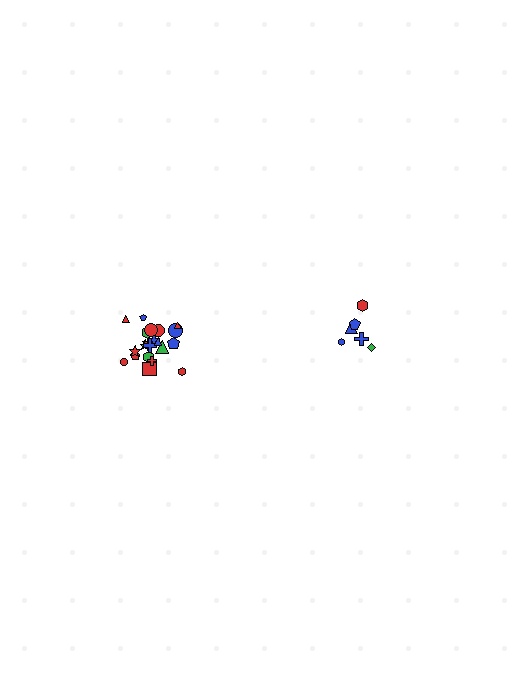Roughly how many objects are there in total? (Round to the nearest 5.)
Roughly 30 objects in total.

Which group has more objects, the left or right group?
The left group.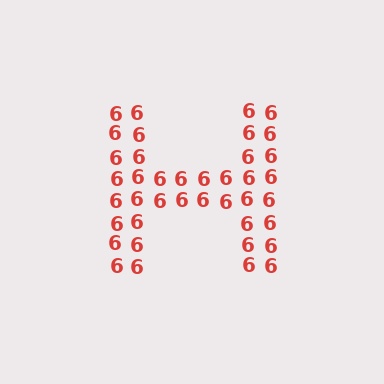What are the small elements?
The small elements are digit 6's.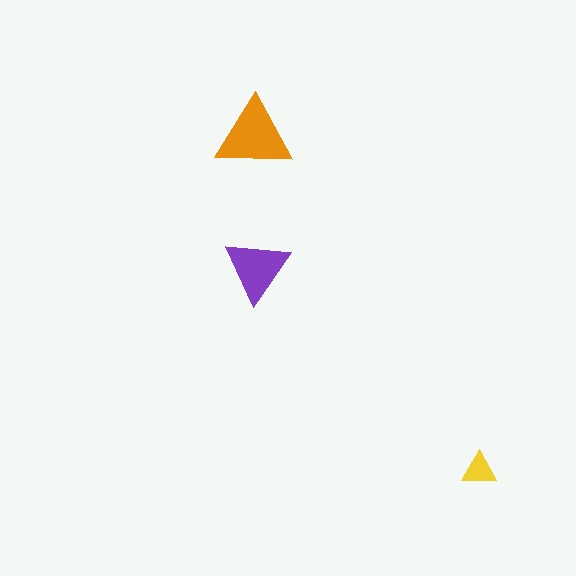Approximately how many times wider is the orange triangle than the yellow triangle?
About 2 times wider.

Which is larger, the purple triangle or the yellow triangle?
The purple one.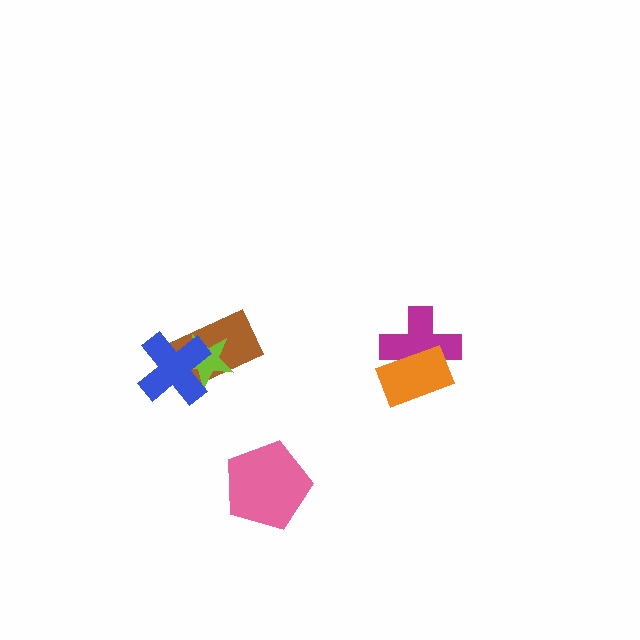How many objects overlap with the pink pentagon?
0 objects overlap with the pink pentagon.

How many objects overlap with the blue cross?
2 objects overlap with the blue cross.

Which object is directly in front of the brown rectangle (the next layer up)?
The lime star is directly in front of the brown rectangle.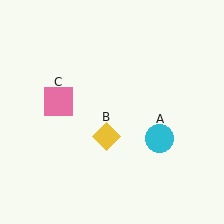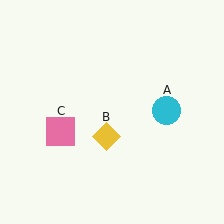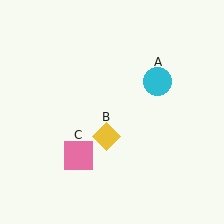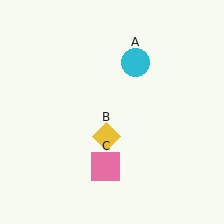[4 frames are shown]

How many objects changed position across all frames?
2 objects changed position: cyan circle (object A), pink square (object C).